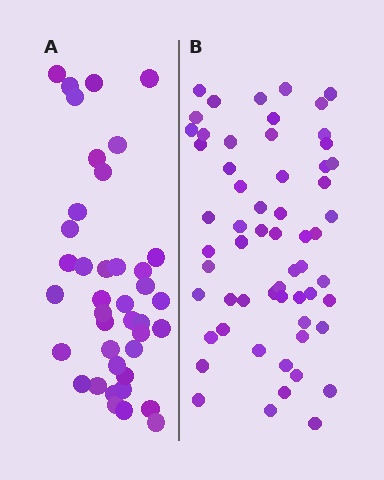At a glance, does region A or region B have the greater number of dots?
Region B (the right region) has more dots.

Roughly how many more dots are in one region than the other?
Region B has approximately 20 more dots than region A.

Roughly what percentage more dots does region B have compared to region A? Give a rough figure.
About 50% more.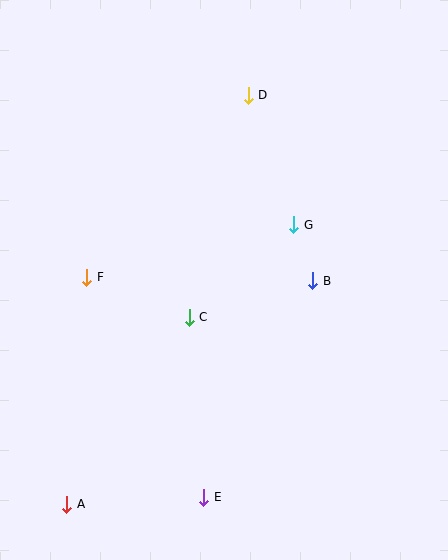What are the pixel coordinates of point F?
Point F is at (87, 277).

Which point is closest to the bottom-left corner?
Point A is closest to the bottom-left corner.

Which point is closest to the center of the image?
Point C at (189, 317) is closest to the center.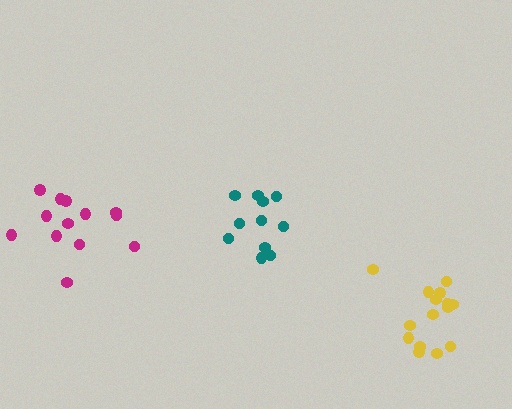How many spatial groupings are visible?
There are 3 spatial groupings.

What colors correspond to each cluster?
The clusters are colored: yellow, teal, magenta.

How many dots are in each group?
Group 1: 15 dots, Group 2: 11 dots, Group 3: 13 dots (39 total).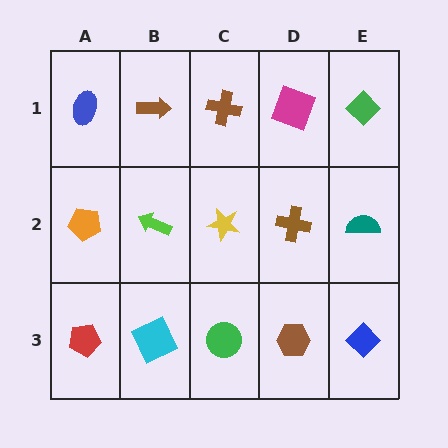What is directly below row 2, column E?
A blue diamond.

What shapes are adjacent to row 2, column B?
A brown arrow (row 1, column B), a cyan square (row 3, column B), an orange pentagon (row 2, column A), a yellow star (row 2, column C).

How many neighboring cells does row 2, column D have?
4.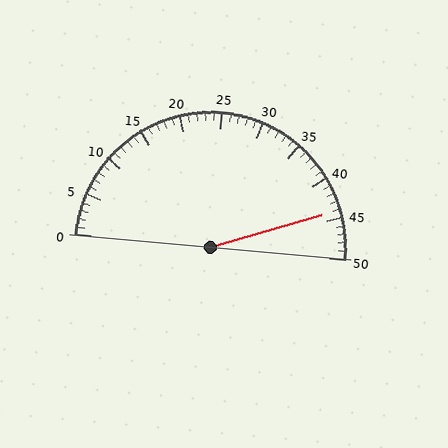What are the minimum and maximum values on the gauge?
The gauge ranges from 0 to 50.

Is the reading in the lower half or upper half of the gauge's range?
The reading is in the upper half of the range (0 to 50).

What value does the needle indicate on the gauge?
The needle indicates approximately 44.